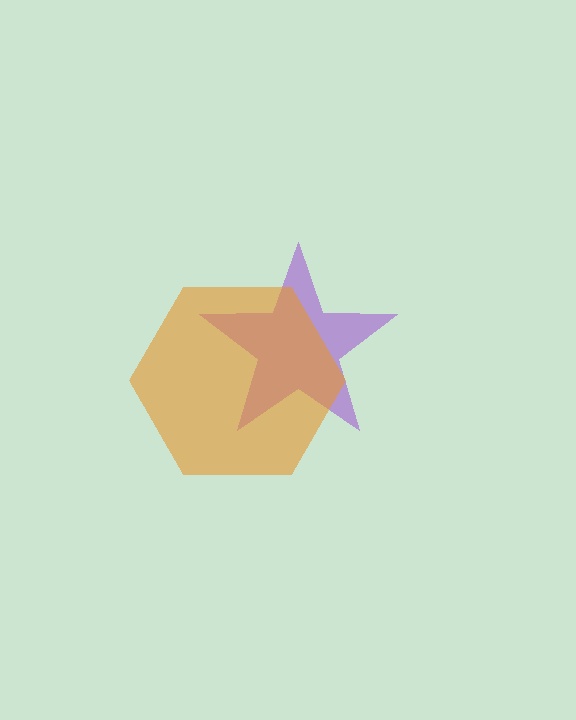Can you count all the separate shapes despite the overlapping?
Yes, there are 2 separate shapes.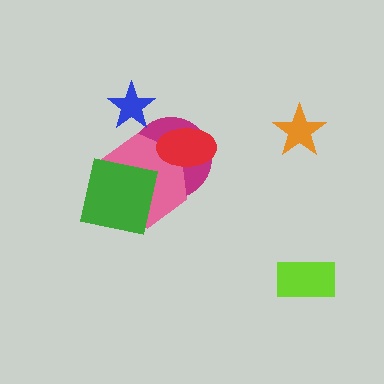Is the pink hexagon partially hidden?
Yes, it is partially covered by another shape.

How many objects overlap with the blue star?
0 objects overlap with the blue star.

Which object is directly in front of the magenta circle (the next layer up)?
The pink hexagon is directly in front of the magenta circle.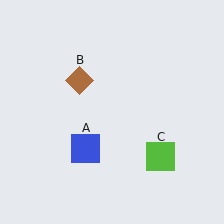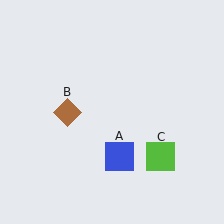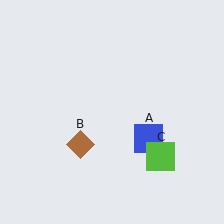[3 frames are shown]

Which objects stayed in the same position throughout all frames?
Lime square (object C) remained stationary.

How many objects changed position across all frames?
2 objects changed position: blue square (object A), brown diamond (object B).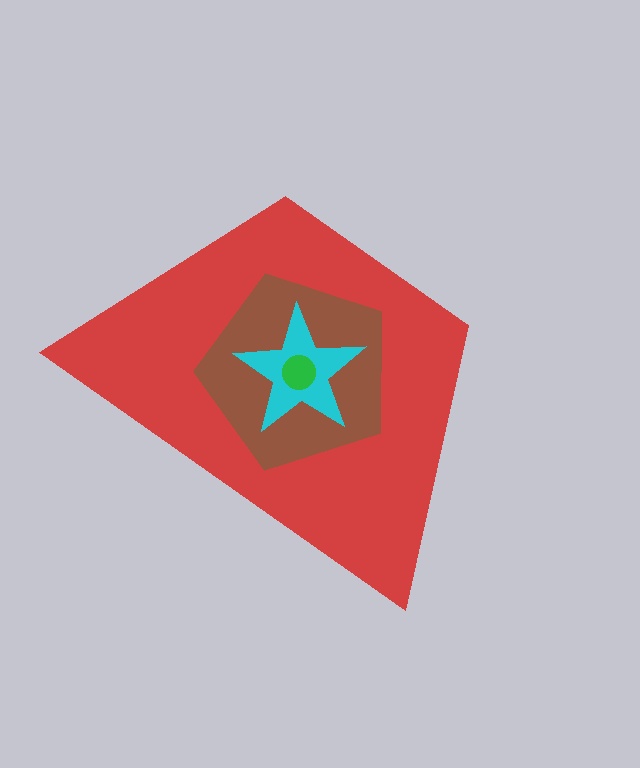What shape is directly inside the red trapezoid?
The brown pentagon.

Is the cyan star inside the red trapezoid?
Yes.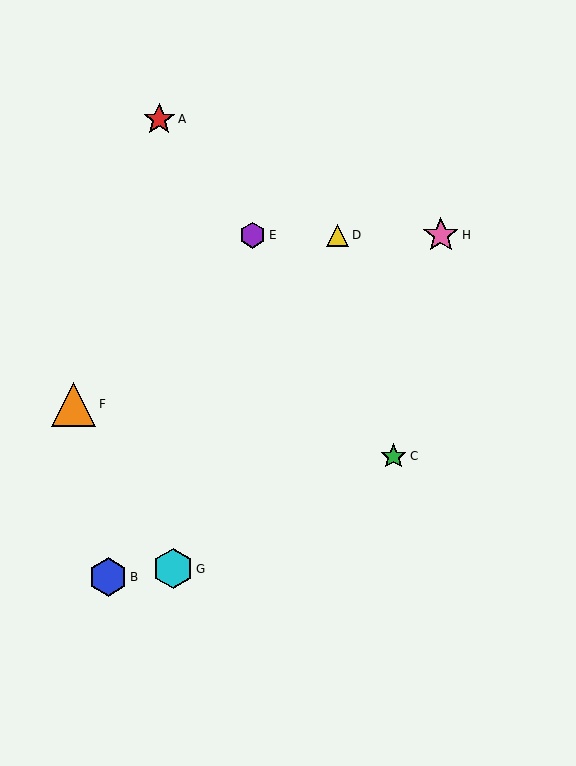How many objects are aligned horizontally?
3 objects (D, E, H) are aligned horizontally.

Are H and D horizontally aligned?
Yes, both are at y≈235.